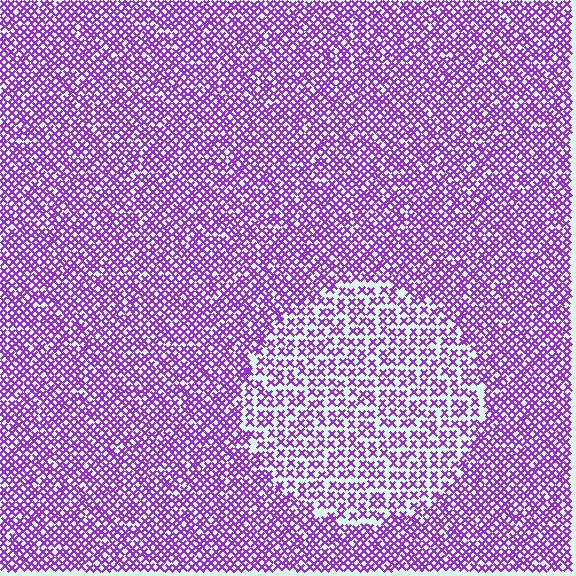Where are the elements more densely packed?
The elements are more densely packed outside the circle boundary.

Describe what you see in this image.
The image contains small purple elements arranged at two different densities. A circle-shaped region is visible where the elements are less densely packed than the surrounding area.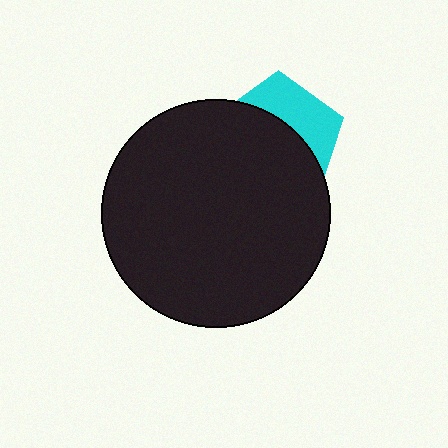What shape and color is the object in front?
The object in front is a black circle.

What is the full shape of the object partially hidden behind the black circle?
The partially hidden object is a cyan pentagon.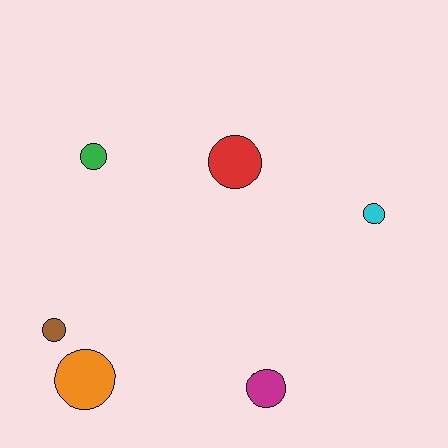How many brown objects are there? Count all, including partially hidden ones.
There is 1 brown object.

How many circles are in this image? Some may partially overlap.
There are 6 circles.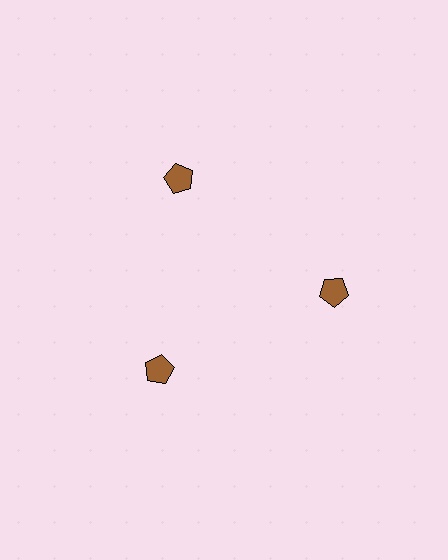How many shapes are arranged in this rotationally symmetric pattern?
There are 3 shapes, arranged in 3 groups of 1.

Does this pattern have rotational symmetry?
Yes, this pattern has 3-fold rotational symmetry. It looks the same after rotating 120 degrees around the center.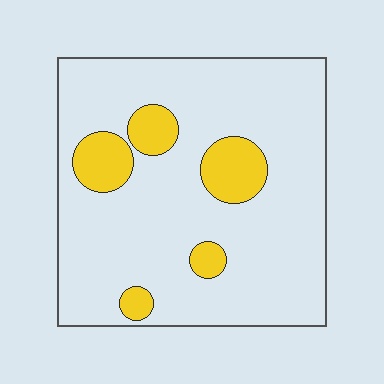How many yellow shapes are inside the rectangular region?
5.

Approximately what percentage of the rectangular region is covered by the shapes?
Approximately 15%.